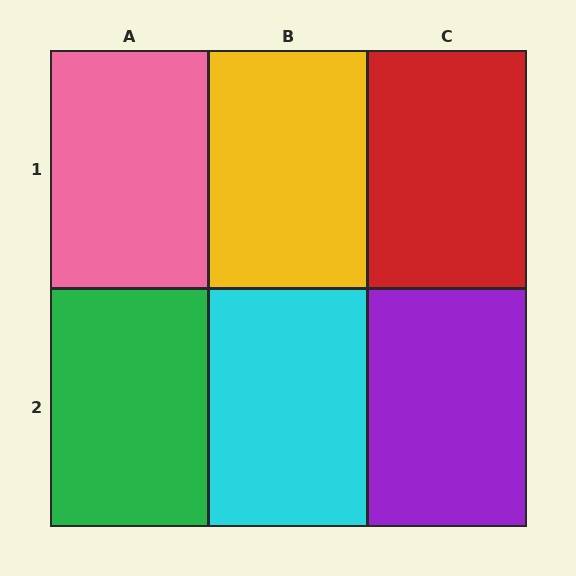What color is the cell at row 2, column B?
Cyan.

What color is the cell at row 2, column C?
Purple.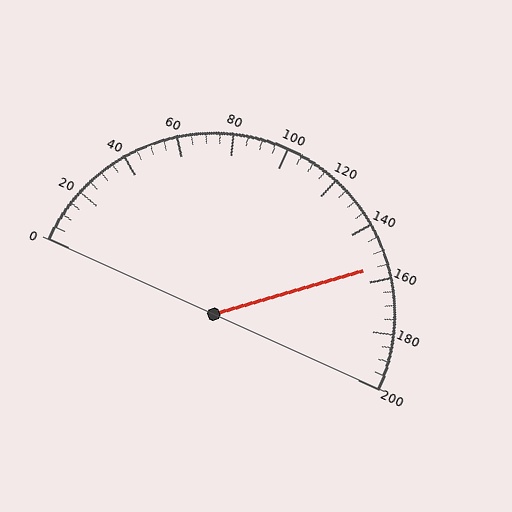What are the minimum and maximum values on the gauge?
The gauge ranges from 0 to 200.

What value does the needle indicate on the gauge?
The needle indicates approximately 155.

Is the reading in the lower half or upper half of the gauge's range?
The reading is in the upper half of the range (0 to 200).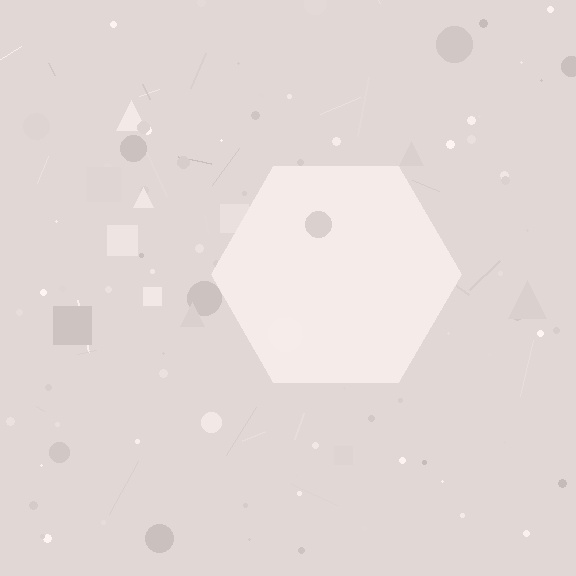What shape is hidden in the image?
A hexagon is hidden in the image.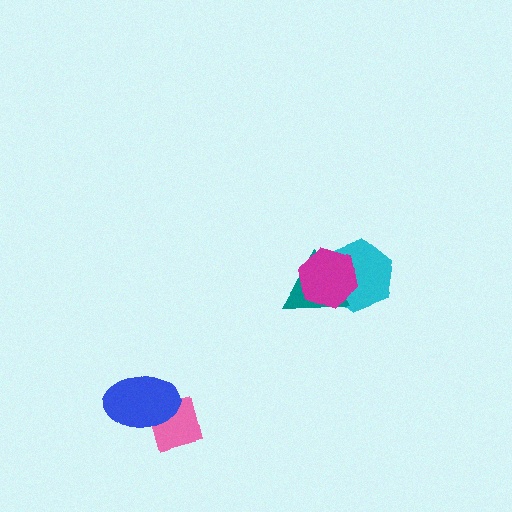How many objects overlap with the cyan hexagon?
2 objects overlap with the cyan hexagon.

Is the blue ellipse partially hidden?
No, no other shape covers it.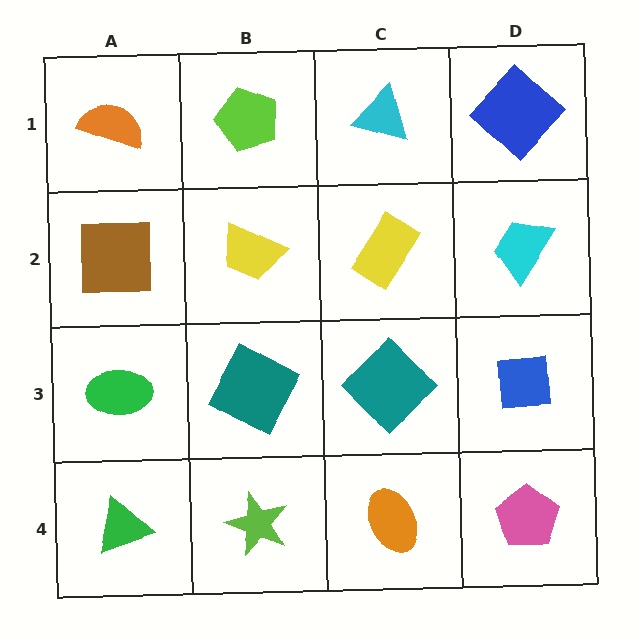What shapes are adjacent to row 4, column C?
A teal diamond (row 3, column C), a lime star (row 4, column B), a pink pentagon (row 4, column D).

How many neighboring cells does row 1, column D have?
2.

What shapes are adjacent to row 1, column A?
A brown square (row 2, column A), a lime pentagon (row 1, column B).